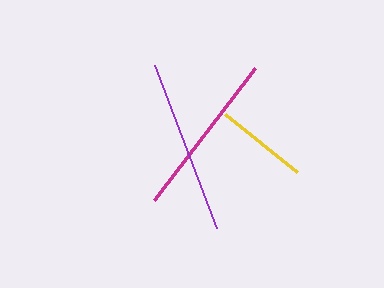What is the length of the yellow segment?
The yellow segment is approximately 92 pixels long.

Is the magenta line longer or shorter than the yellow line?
The magenta line is longer than the yellow line.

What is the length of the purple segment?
The purple segment is approximately 174 pixels long.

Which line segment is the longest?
The purple line is the longest at approximately 174 pixels.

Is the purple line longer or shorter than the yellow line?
The purple line is longer than the yellow line.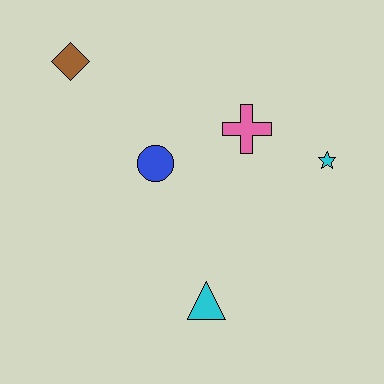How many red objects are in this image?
There are no red objects.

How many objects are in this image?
There are 5 objects.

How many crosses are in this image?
There is 1 cross.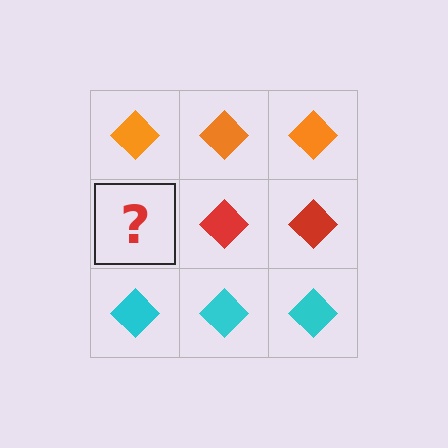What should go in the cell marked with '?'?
The missing cell should contain a red diamond.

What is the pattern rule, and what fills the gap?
The rule is that each row has a consistent color. The gap should be filled with a red diamond.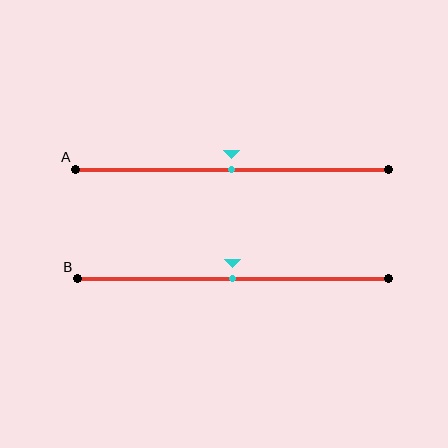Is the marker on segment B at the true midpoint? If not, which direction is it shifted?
Yes, the marker on segment B is at the true midpoint.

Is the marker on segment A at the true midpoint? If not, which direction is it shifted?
Yes, the marker on segment A is at the true midpoint.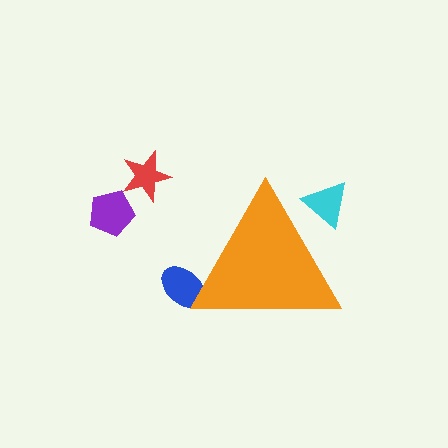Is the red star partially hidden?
No, the red star is fully visible.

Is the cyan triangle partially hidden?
Yes, the cyan triangle is partially hidden behind the orange triangle.